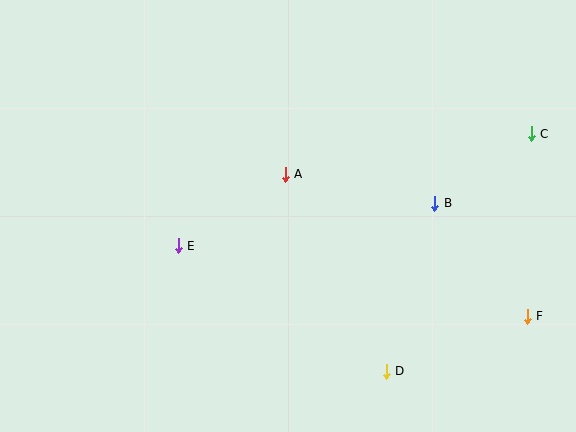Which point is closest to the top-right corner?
Point C is closest to the top-right corner.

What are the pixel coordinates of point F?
Point F is at (527, 316).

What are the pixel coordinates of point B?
Point B is at (435, 203).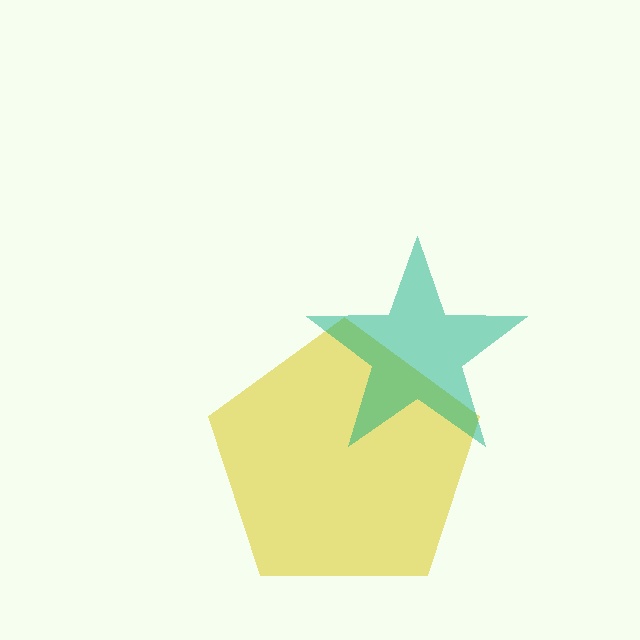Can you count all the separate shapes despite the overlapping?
Yes, there are 2 separate shapes.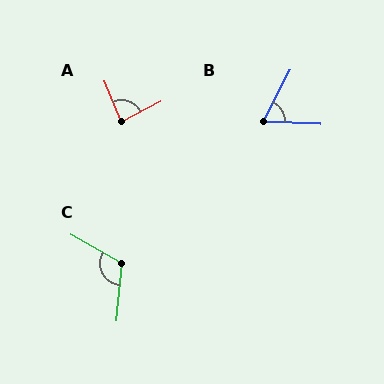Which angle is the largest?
C, at approximately 114 degrees.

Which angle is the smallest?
B, at approximately 65 degrees.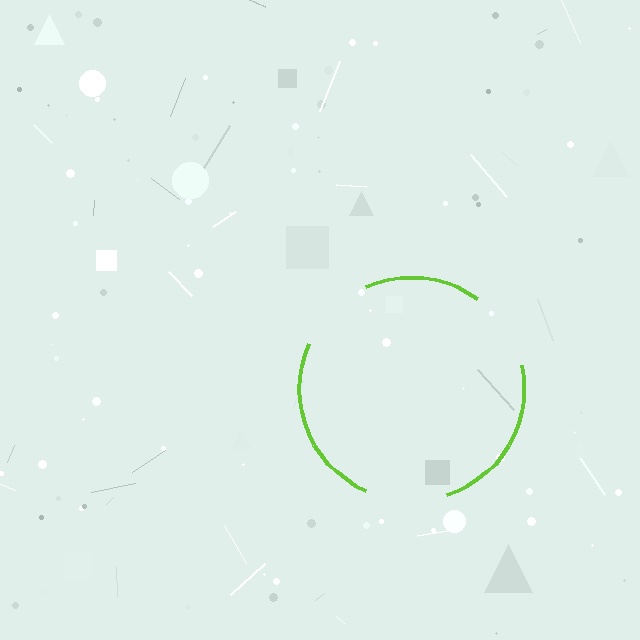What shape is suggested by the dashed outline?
The dashed outline suggests a circle.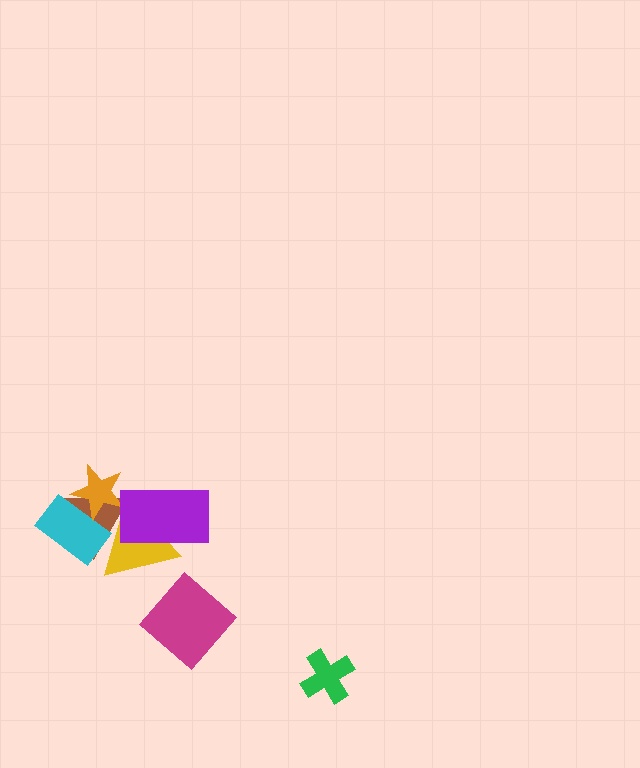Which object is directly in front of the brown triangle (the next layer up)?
The yellow triangle is directly in front of the brown triangle.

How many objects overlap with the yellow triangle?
4 objects overlap with the yellow triangle.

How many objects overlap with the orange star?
3 objects overlap with the orange star.